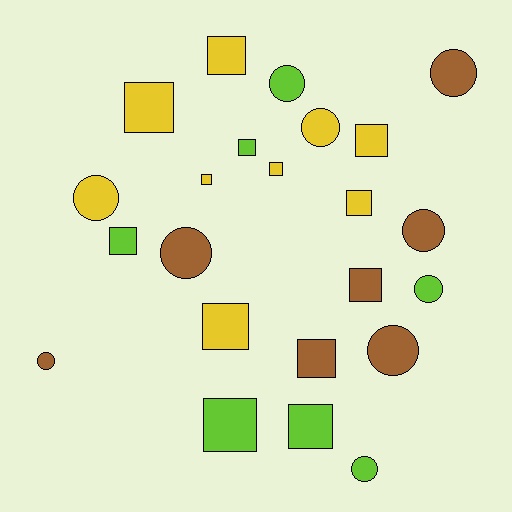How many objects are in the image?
There are 23 objects.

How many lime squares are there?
There are 4 lime squares.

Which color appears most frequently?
Yellow, with 9 objects.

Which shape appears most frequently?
Square, with 13 objects.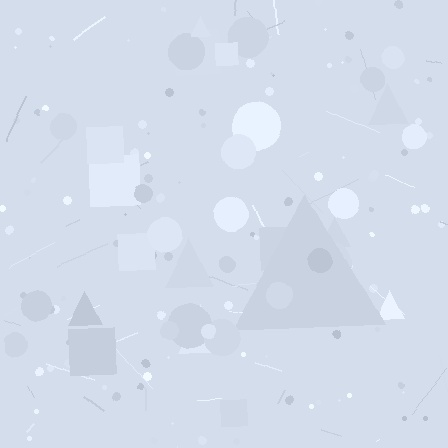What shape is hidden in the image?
A triangle is hidden in the image.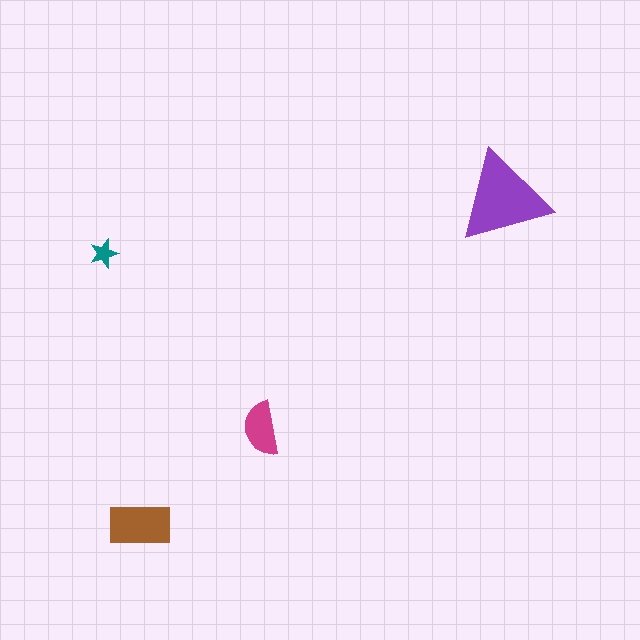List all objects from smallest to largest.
The teal star, the magenta semicircle, the brown rectangle, the purple triangle.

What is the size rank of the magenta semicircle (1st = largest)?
3rd.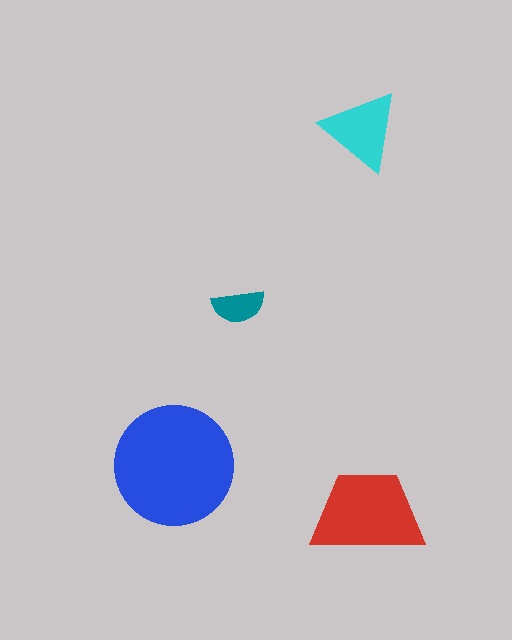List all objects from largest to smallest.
The blue circle, the red trapezoid, the cyan triangle, the teal semicircle.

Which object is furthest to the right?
The red trapezoid is rightmost.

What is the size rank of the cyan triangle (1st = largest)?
3rd.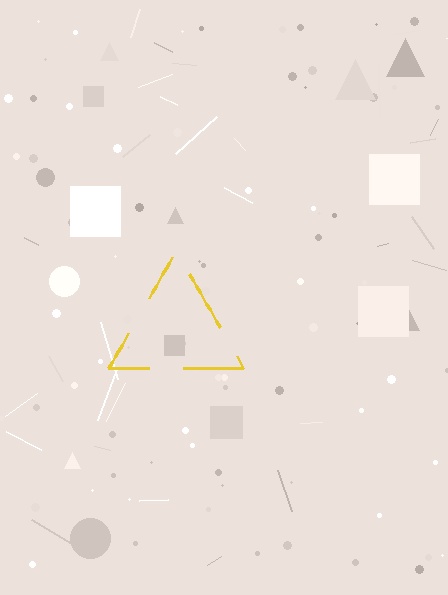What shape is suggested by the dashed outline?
The dashed outline suggests a triangle.